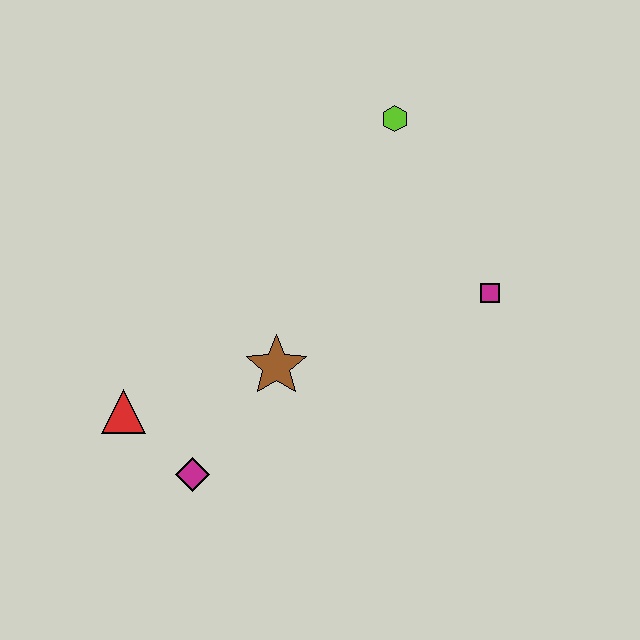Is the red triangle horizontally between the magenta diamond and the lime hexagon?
No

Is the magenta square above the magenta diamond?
Yes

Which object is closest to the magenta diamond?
The red triangle is closest to the magenta diamond.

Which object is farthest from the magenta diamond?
The lime hexagon is farthest from the magenta diamond.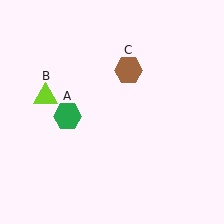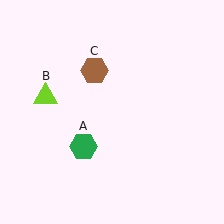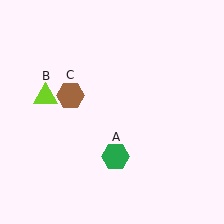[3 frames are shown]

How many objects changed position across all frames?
2 objects changed position: green hexagon (object A), brown hexagon (object C).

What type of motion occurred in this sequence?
The green hexagon (object A), brown hexagon (object C) rotated counterclockwise around the center of the scene.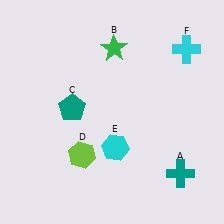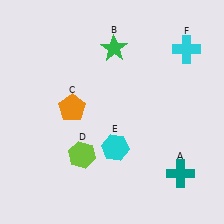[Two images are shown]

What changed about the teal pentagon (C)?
In Image 1, C is teal. In Image 2, it changed to orange.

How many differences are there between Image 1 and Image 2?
There is 1 difference between the two images.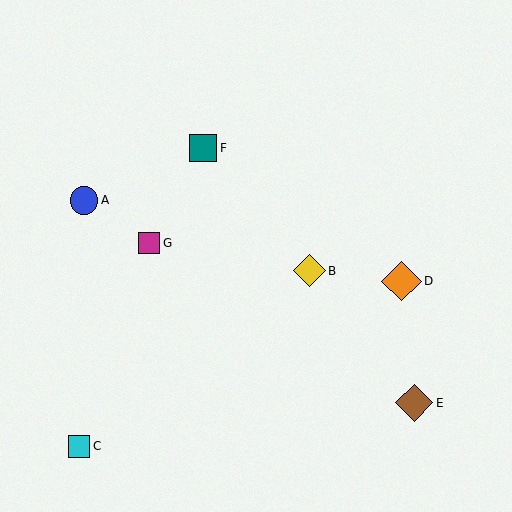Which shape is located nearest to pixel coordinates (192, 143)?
The teal square (labeled F) at (203, 148) is nearest to that location.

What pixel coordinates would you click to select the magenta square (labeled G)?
Click at (149, 243) to select the magenta square G.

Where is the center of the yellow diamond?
The center of the yellow diamond is at (310, 271).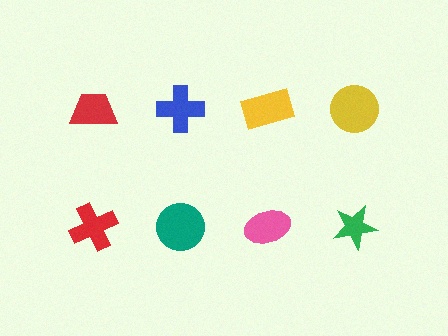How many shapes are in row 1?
4 shapes.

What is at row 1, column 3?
A yellow rectangle.